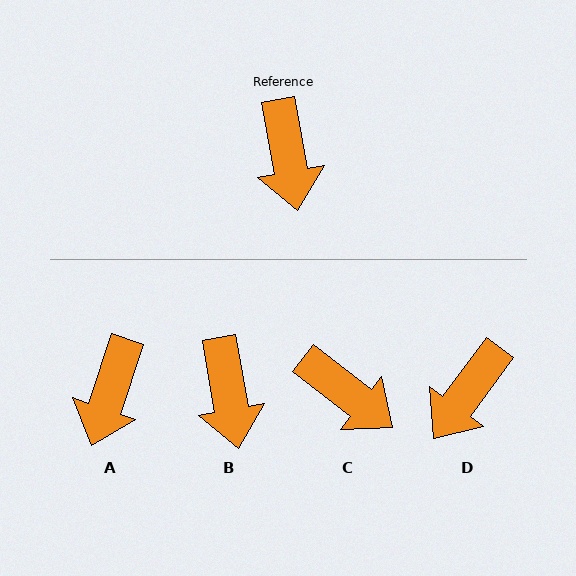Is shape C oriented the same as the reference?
No, it is off by about 42 degrees.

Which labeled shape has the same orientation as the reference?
B.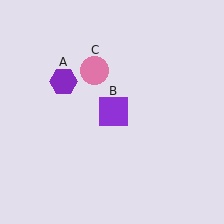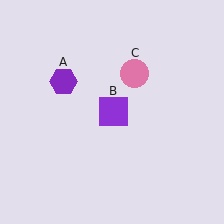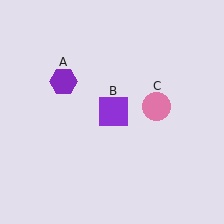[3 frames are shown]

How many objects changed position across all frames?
1 object changed position: pink circle (object C).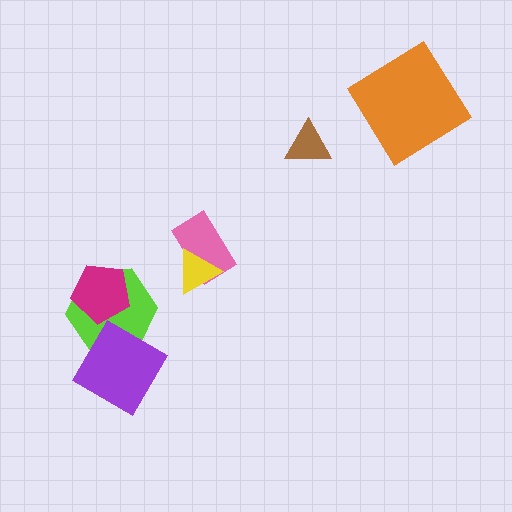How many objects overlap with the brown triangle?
0 objects overlap with the brown triangle.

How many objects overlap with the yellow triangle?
1 object overlaps with the yellow triangle.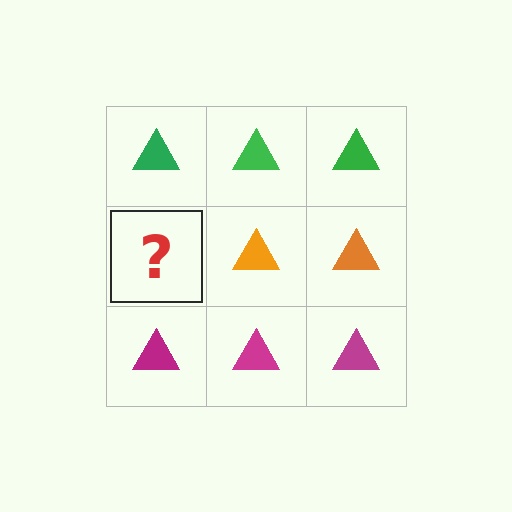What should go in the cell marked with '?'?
The missing cell should contain an orange triangle.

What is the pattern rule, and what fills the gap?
The rule is that each row has a consistent color. The gap should be filled with an orange triangle.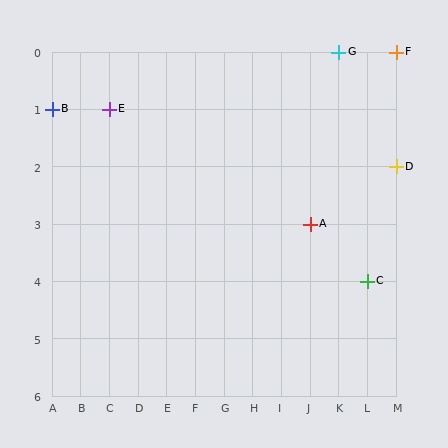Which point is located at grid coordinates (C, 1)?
Point E is at (C, 1).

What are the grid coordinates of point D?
Point D is at grid coordinates (M, 2).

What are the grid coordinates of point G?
Point G is at grid coordinates (K, 0).